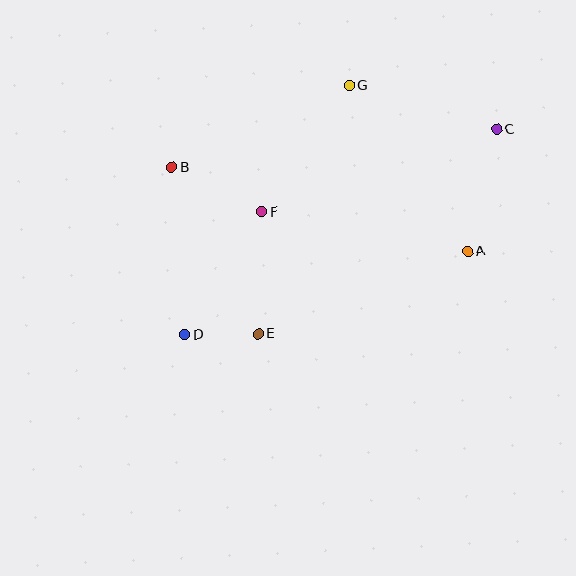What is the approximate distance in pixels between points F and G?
The distance between F and G is approximately 154 pixels.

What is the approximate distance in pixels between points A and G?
The distance between A and G is approximately 204 pixels.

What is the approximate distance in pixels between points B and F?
The distance between B and F is approximately 101 pixels.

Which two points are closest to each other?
Points D and E are closest to each other.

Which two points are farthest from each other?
Points C and D are farthest from each other.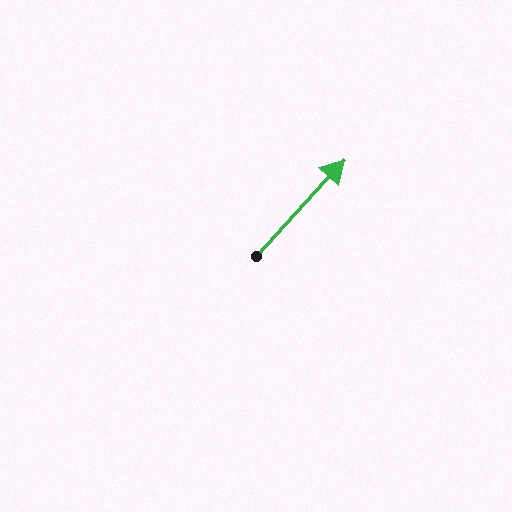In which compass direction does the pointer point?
Northeast.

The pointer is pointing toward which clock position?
Roughly 1 o'clock.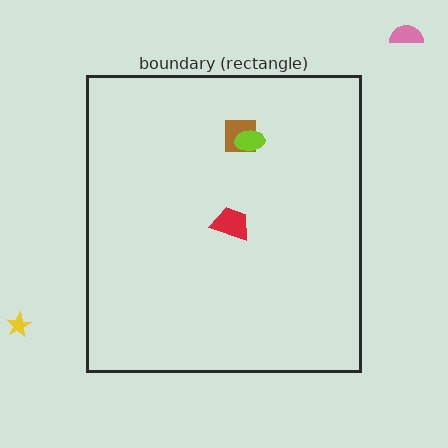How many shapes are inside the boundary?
3 inside, 2 outside.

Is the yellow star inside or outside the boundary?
Outside.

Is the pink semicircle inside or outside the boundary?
Outside.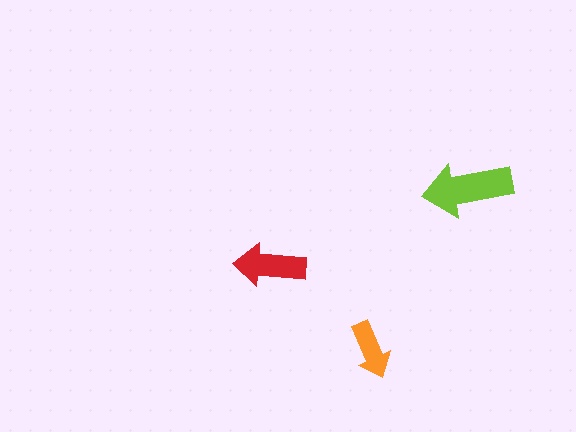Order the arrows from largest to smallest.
the lime one, the red one, the orange one.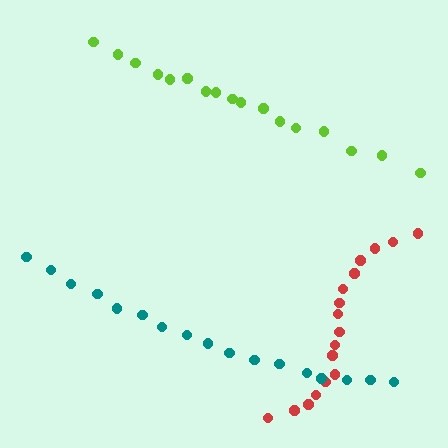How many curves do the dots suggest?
There are 3 distinct paths.